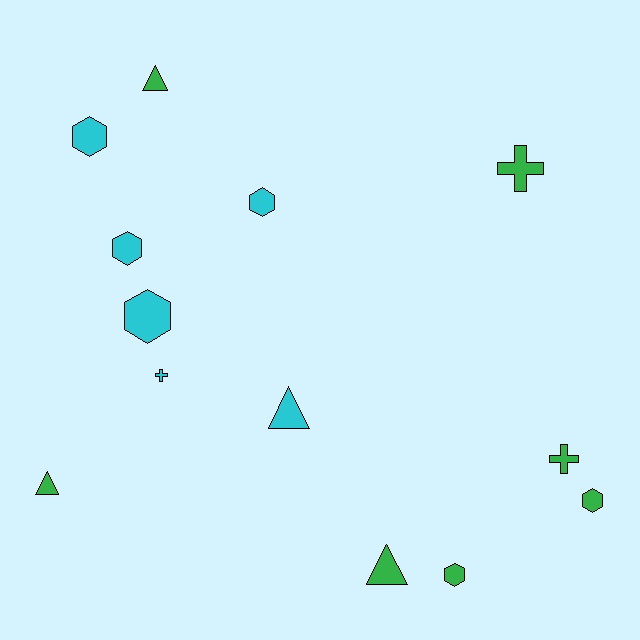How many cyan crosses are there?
There is 1 cyan cross.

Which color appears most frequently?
Green, with 7 objects.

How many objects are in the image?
There are 13 objects.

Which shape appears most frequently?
Hexagon, with 6 objects.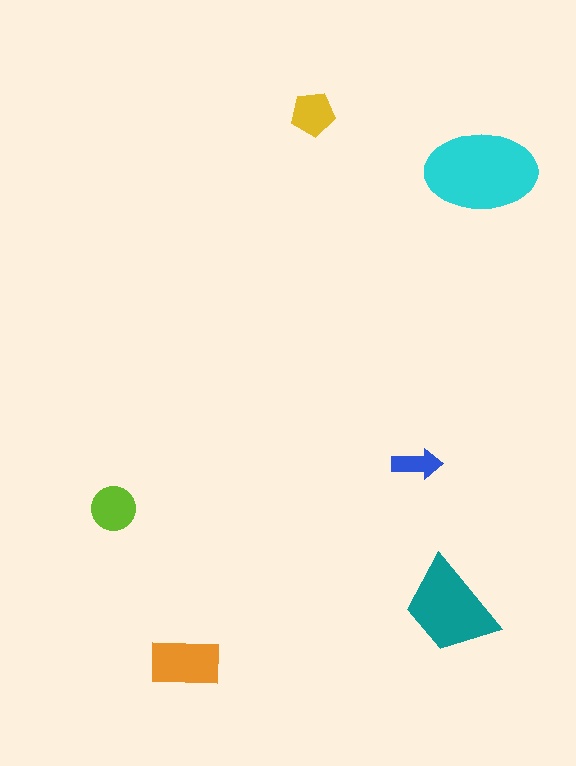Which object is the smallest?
The blue arrow.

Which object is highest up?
The yellow pentagon is topmost.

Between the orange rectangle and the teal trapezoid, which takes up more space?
The teal trapezoid.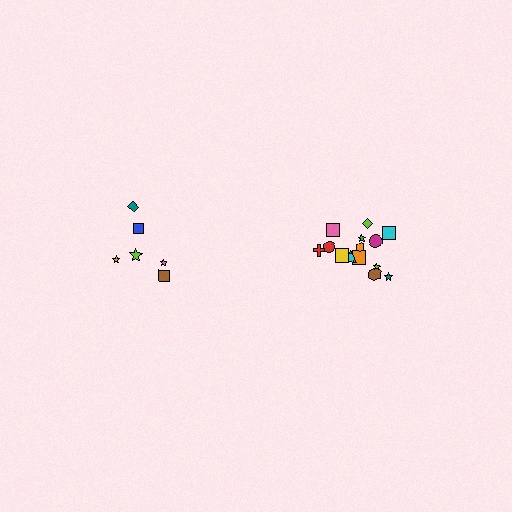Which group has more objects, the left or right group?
The right group.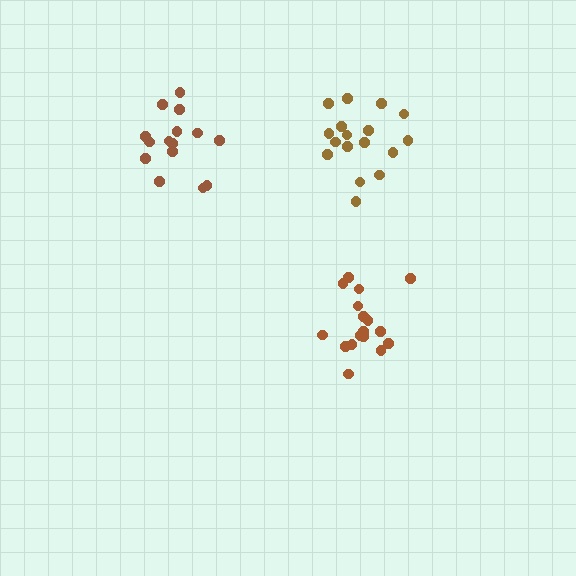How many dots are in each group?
Group 1: 17 dots, Group 2: 17 dots, Group 3: 15 dots (49 total).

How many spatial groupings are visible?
There are 3 spatial groupings.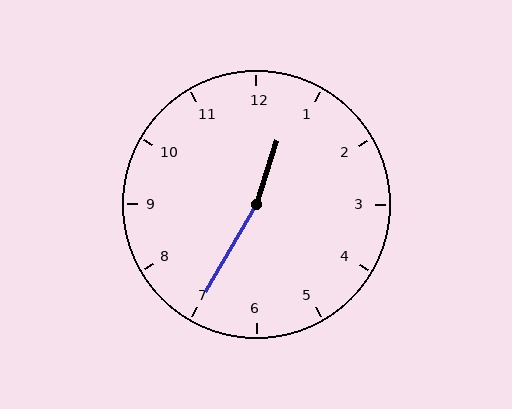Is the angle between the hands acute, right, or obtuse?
It is obtuse.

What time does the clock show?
12:35.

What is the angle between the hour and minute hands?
Approximately 168 degrees.